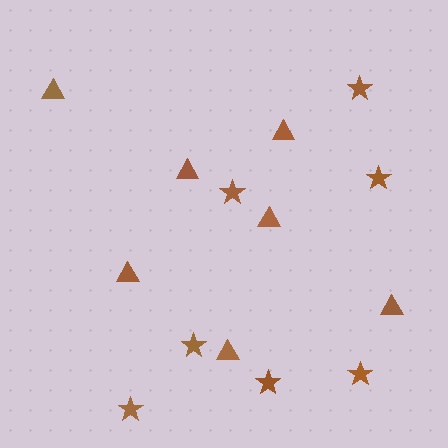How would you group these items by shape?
There are 2 groups: one group of triangles (7) and one group of stars (7).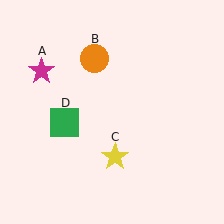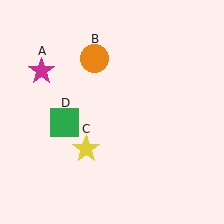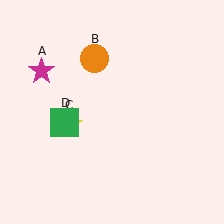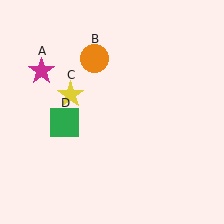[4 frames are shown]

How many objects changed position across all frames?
1 object changed position: yellow star (object C).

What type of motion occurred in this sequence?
The yellow star (object C) rotated clockwise around the center of the scene.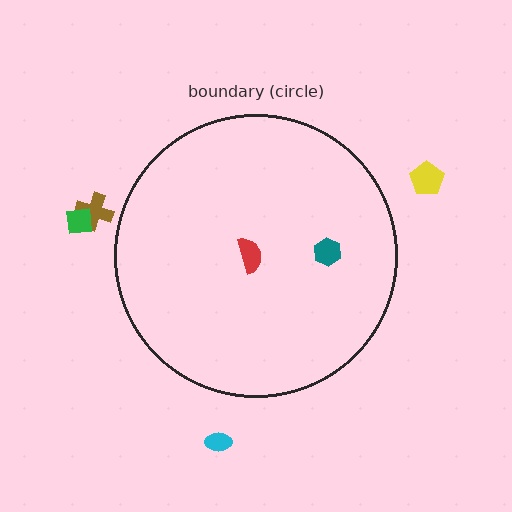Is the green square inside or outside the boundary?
Outside.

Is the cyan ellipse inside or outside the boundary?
Outside.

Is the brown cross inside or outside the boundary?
Outside.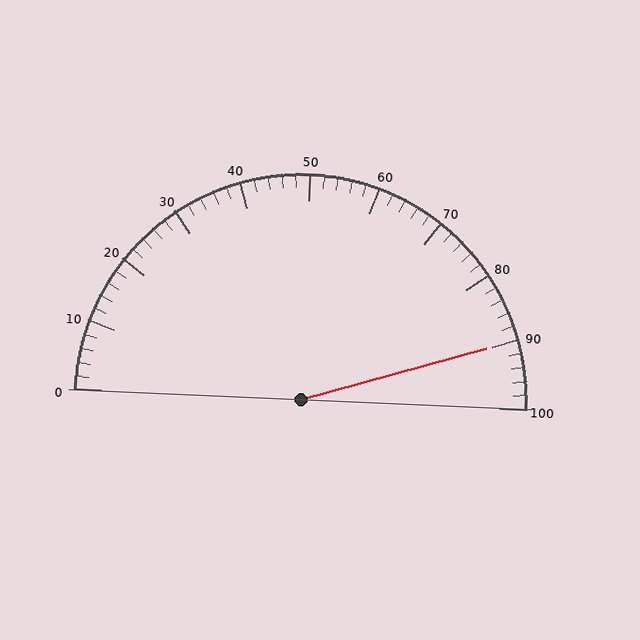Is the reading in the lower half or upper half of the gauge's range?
The reading is in the upper half of the range (0 to 100).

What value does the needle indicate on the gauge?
The needle indicates approximately 90.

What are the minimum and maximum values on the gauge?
The gauge ranges from 0 to 100.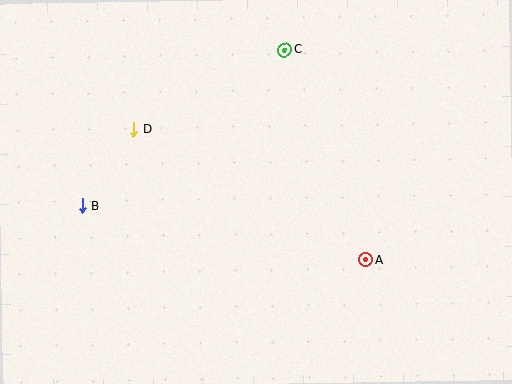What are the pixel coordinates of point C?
Point C is at (285, 50).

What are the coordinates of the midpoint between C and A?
The midpoint between C and A is at (325, 155).